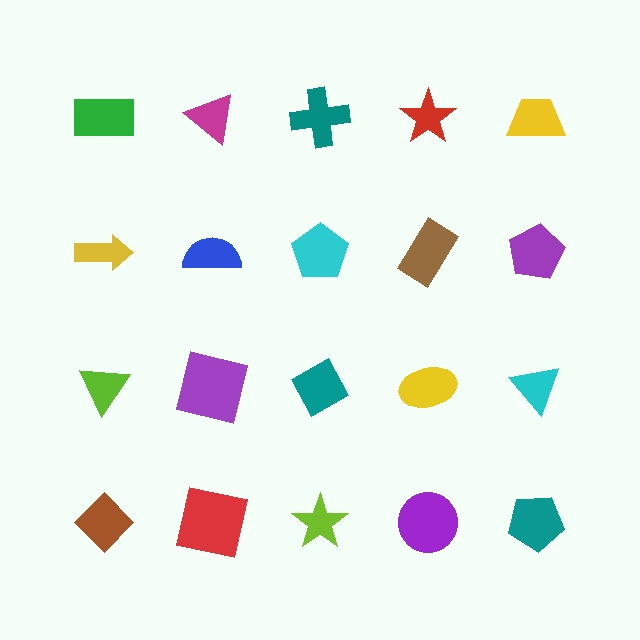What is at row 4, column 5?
A teal pentagon.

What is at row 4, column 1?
A brown diamond.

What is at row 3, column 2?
A purple square.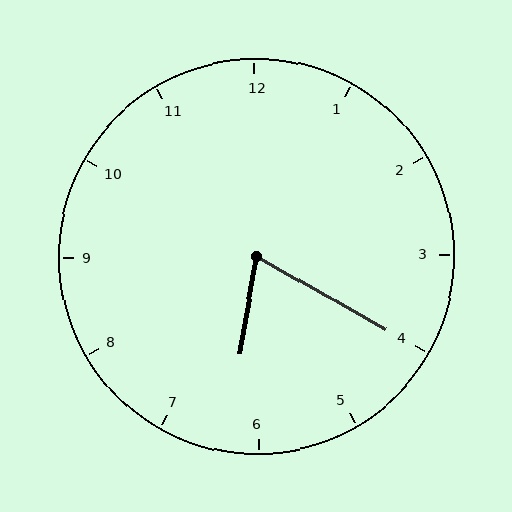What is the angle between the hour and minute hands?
Approximately 70 degrees.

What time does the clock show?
6:20.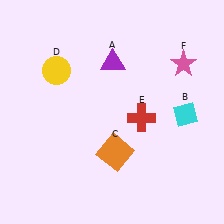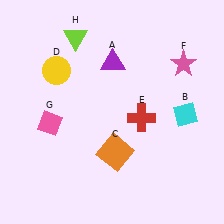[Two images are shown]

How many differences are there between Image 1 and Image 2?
There are 2 differences between the two images.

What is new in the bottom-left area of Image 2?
A pink diamond (G) was added in the bottom-left area of Image 2.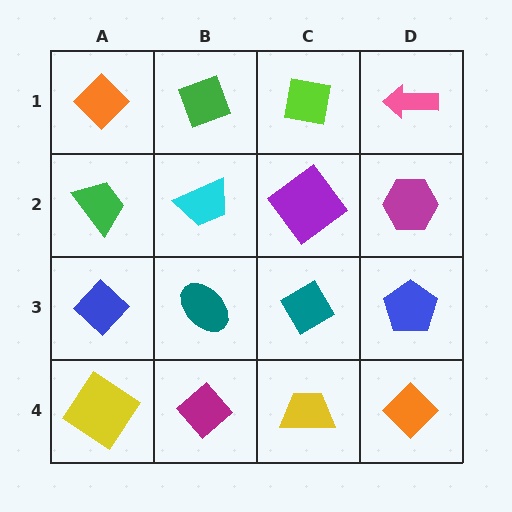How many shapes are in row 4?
4 shapes.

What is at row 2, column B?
A cyan trapezoid.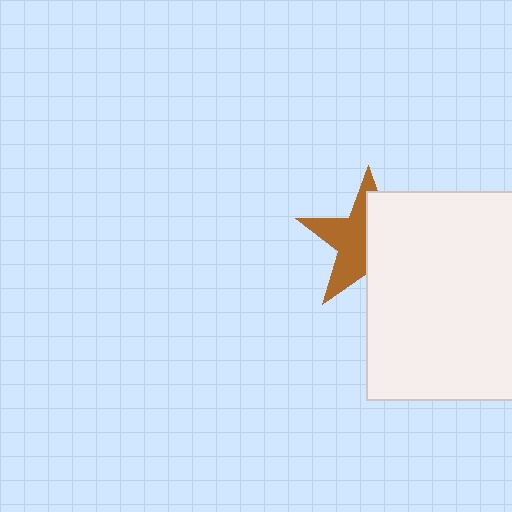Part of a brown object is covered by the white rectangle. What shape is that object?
It is a star.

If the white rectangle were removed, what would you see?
You would see the complete brown star.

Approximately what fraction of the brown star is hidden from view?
Roughly 51% of the brown star is hidden behind the white rectangle.